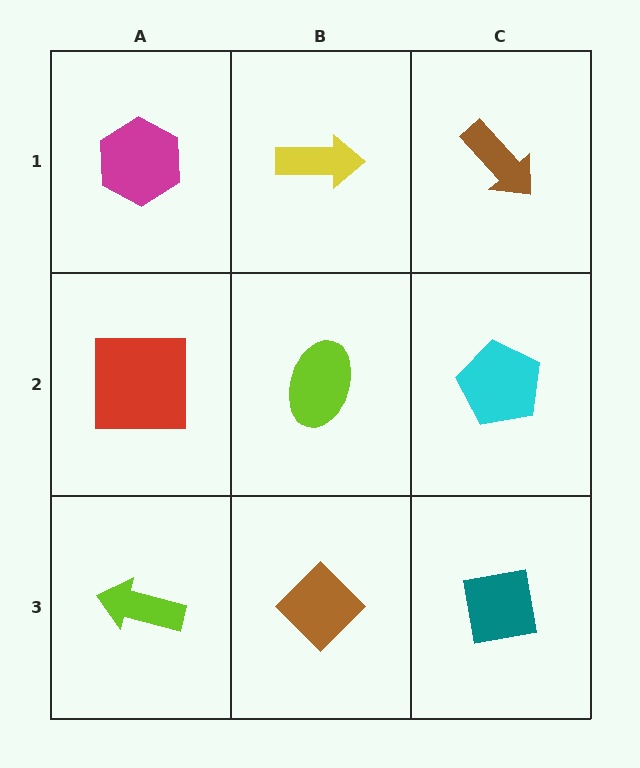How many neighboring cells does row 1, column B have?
3.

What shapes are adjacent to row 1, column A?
A red square (row 2, column A), a yellow arrow (row 1, column B).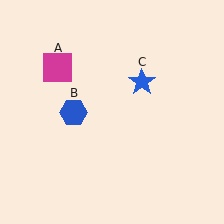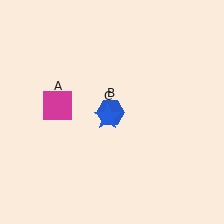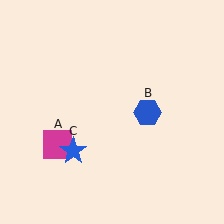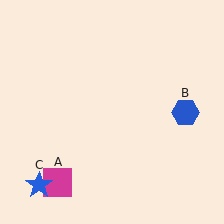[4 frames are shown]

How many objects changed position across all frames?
3 objects changed position: magenta square (object A), blue hexagon (object B), blue star (object C).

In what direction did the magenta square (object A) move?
The magenta square (object A) moved down.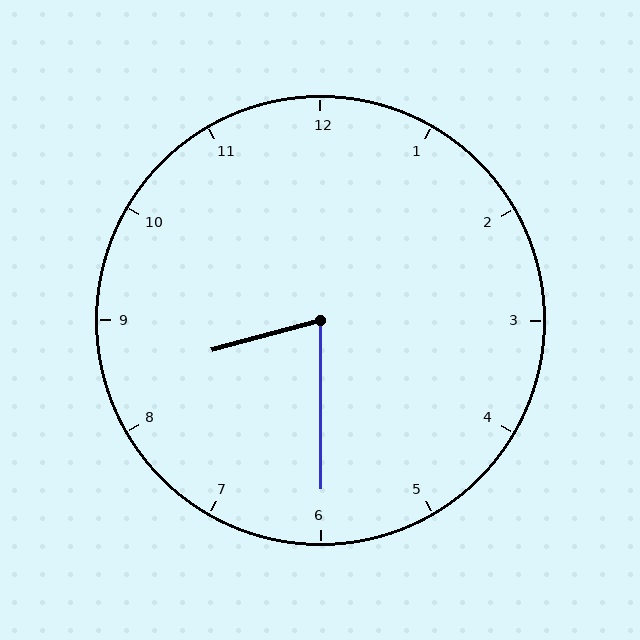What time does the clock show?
8:30.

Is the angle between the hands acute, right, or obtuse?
It is acute.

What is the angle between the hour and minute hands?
Approximately 75 degrees.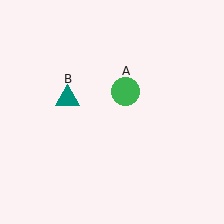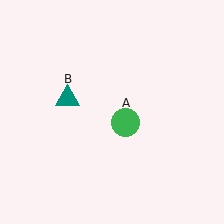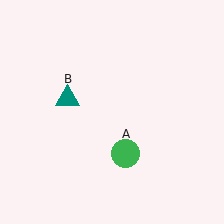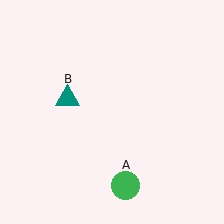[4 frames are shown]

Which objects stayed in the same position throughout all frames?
Teal triangle (object B) remained stationary.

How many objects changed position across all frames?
1 object changed position: green circle (object A).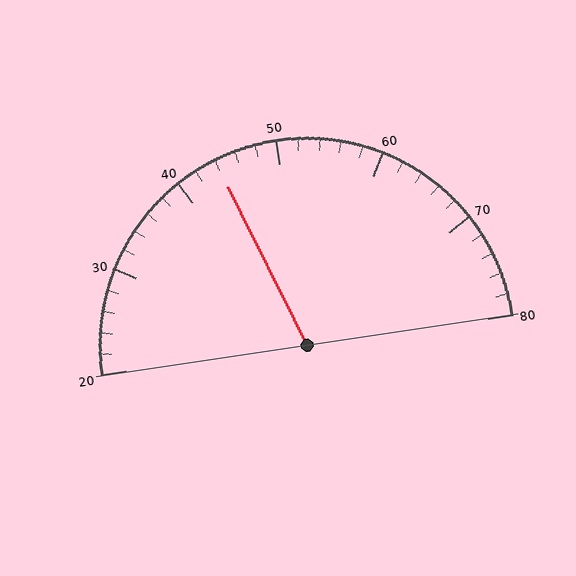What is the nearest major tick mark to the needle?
The nearest major tick mark is 40.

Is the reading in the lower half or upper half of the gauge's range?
The reading is in the lower half of the range (20 to 80).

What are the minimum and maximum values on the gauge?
The gauge ranges from 20 to 80.